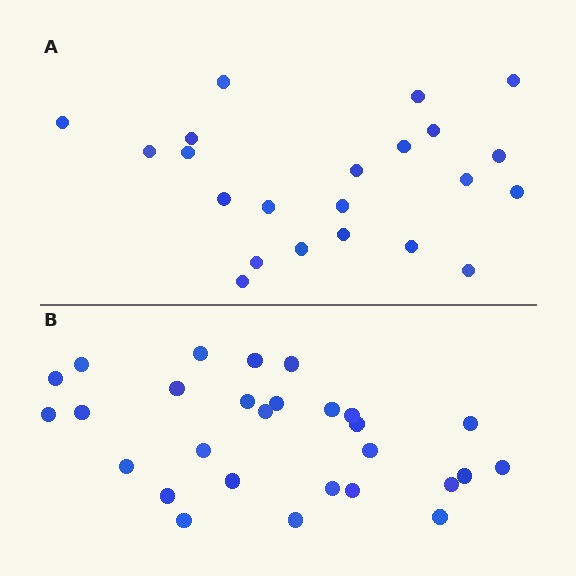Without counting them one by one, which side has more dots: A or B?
Region B (the bottom region) has more dots.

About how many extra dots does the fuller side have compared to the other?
Region B has about 6 more dots than region A.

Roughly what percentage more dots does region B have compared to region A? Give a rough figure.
About 25% more.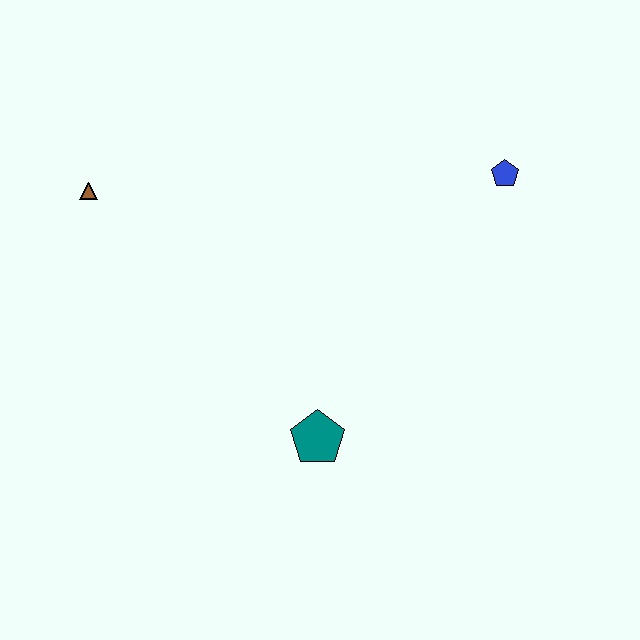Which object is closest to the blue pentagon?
The teal pentagon is closest to the blue pentagon.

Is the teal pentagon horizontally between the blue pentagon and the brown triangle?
Yes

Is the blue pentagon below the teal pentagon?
No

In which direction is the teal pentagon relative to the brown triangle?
The teal pentagon is below the brown triangle.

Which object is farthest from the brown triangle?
The blue pentagon is farthest from the brown triangle.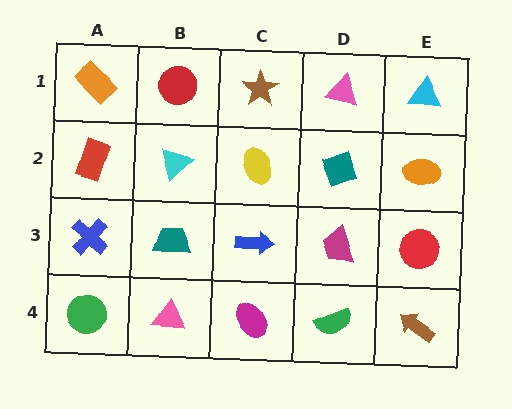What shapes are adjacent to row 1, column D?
A teal diamond (row 2, column D), a brown star (row 1, column C), a cyan triangle (row 1, column E).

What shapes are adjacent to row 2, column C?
A brown star (row 1, column C), a blue arrow (row 3, column C), a cyan triangle (row 2, column B), a teal diamond (row 2, column D).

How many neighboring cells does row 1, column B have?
3.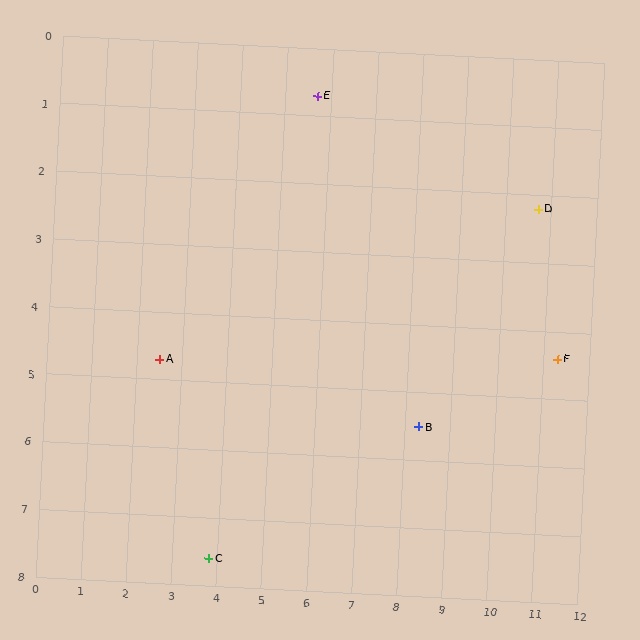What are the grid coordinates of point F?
Point F is at approximately (11.3, 4.4).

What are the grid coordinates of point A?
Point A is at approximately (2.5, 4.7).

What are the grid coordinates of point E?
Point E is at approximately (5.7, 0.7).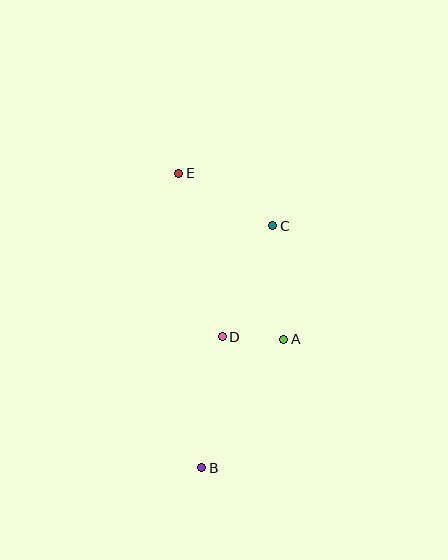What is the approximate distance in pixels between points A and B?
The distance between A and B is approximately 152 pixels.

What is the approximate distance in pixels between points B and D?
The distance between B and D is approximately 133 pixels.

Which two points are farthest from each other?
Points B and E are farthest from each other.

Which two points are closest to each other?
Points A and D are closest to each other.